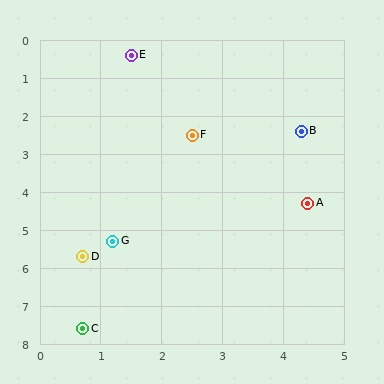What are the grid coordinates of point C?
Point C is at approximately (0.7, 7.6).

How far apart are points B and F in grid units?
Points B and F are about 1.8 grid units apart.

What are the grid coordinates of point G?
Point G is at approximately (1.2, 5.3).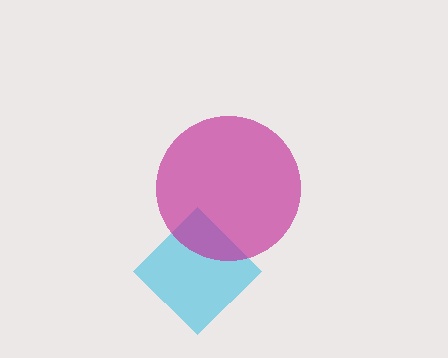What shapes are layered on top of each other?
The layered shapes are: a cyan diamond, a magenta circle.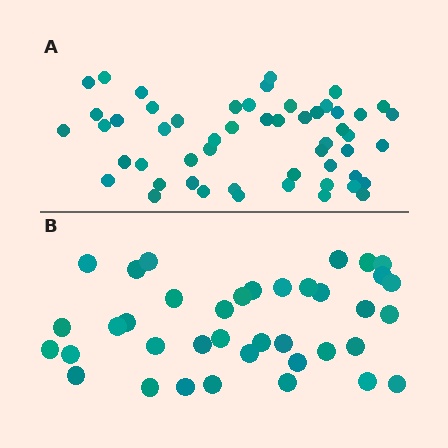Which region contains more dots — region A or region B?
Region A (the top region) has more dots.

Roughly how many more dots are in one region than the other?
Region A has approximately 15 more dots than region B.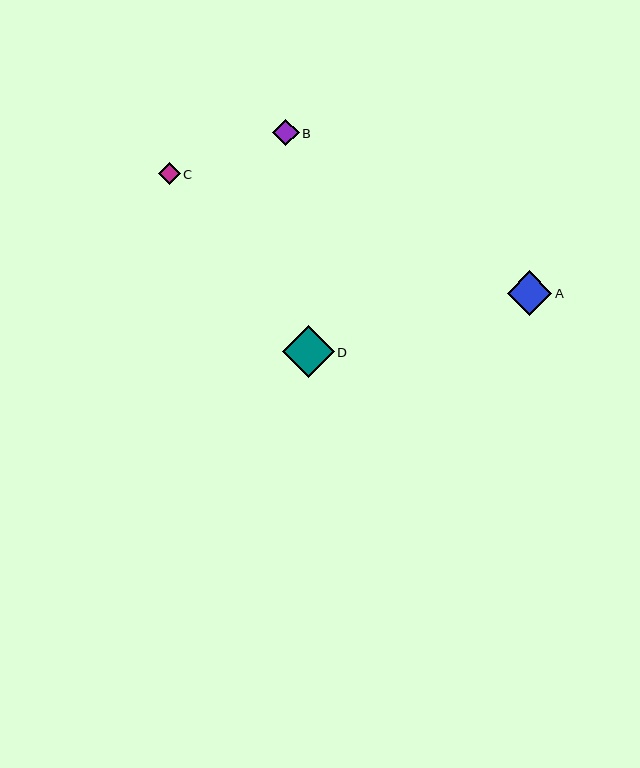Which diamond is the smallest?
Diamond C is the smallest with a size of approximately 22 pixels.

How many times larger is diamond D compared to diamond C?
Diamond D is approximately 2.4 times the size of diamond C.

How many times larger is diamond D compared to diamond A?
Diamond D is approximately 1.2 times the size of diamond A.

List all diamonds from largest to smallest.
From largest to smallest: D, A, B, C.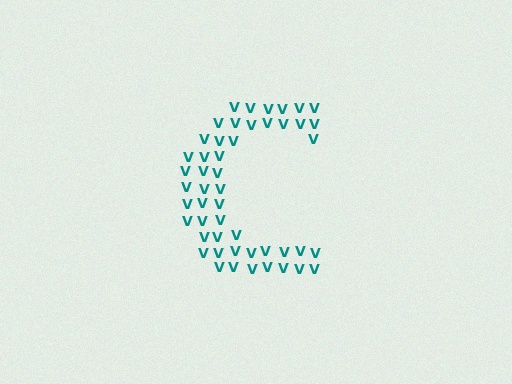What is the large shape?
The large shape is the letter C.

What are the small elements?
The small elements are letter V's.